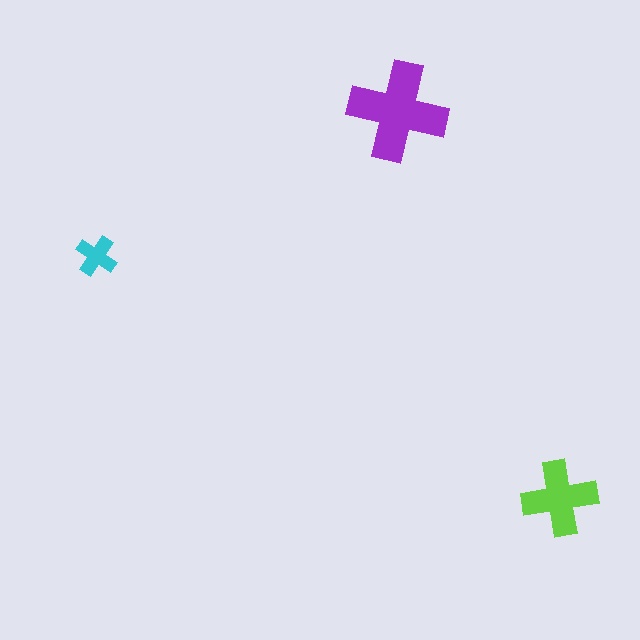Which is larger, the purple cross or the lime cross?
The purple one.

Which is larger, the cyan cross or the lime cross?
The lime one.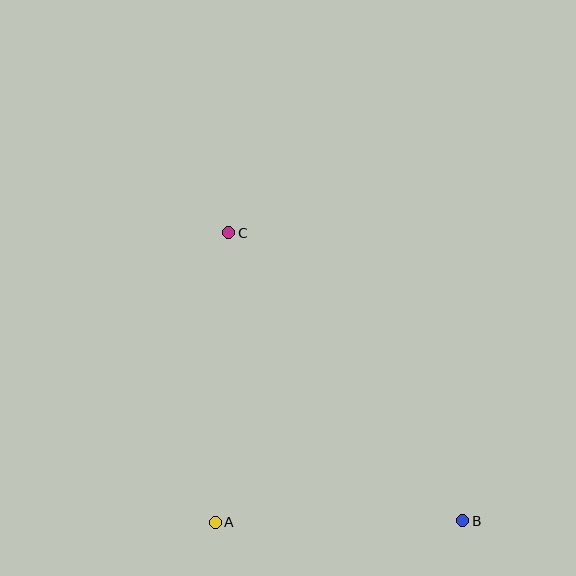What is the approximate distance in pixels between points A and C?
The distance between A and C is approximately 290 pixels.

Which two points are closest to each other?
Points A and B are closest to each other.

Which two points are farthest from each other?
Points B and C are farthest from each other.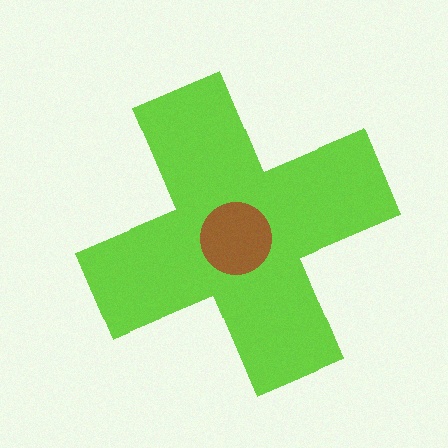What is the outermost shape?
The lime cross.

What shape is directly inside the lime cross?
The brown circle.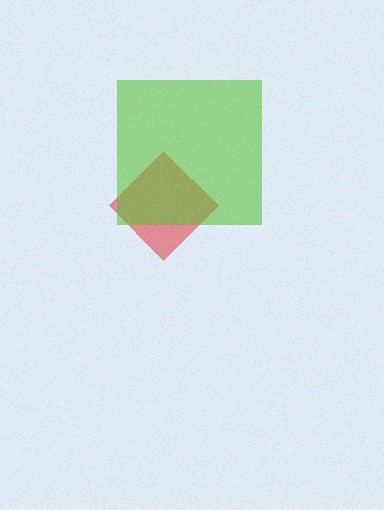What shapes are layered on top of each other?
The layered shapes are: a red diamond, a lime square.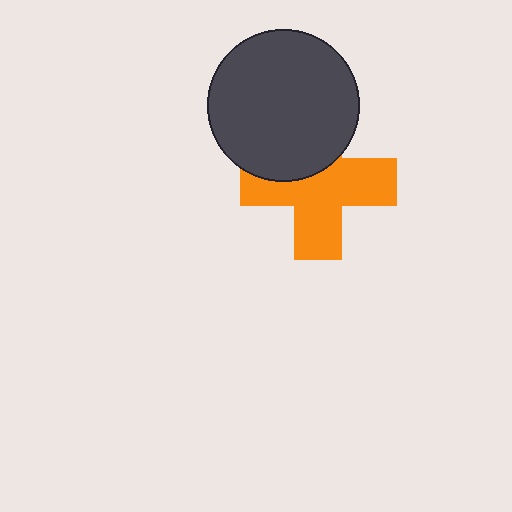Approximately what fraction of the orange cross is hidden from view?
Roughly 34% of the orange cross is hidden behind the dark gray circle.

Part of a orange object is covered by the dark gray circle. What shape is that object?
It is a cross.